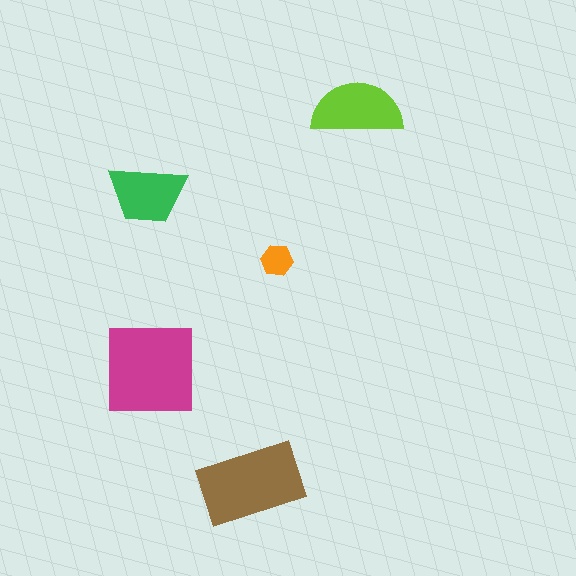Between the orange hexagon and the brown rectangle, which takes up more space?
The brown rectangle.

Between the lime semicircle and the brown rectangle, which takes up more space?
The brown rectangle.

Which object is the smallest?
The orange hexagon.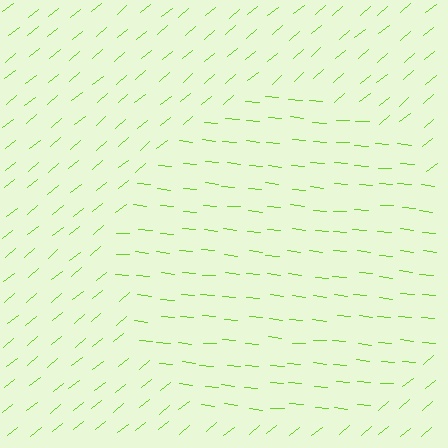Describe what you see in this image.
The image is filled with small lime line segments. A circle region in the image has lines oriented differently from the surrounding lines, creating a visible texture boundary.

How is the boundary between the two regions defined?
The boundary is defined purely by a change in line orientation (approximately 45 degrees difference). All lines are the same color and thickness.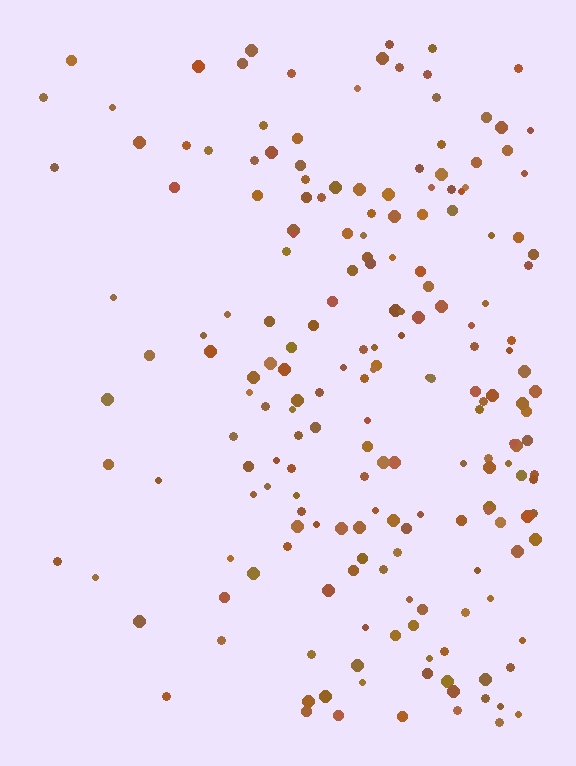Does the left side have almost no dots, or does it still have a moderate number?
Still a moderate number, just noticeably fewer than the right.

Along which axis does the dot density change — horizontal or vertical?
Horizontal.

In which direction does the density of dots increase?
From left to right, with the right side densest.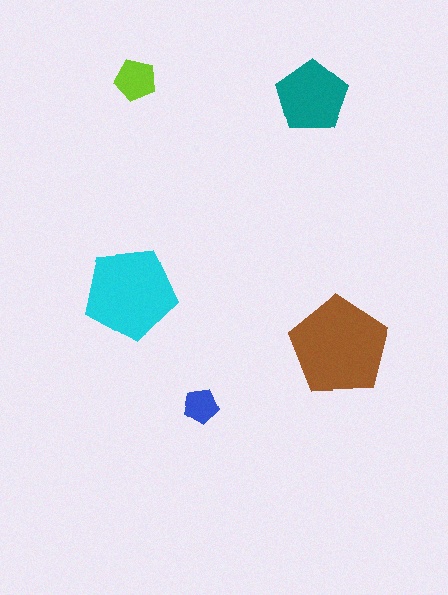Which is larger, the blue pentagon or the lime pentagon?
The lime one.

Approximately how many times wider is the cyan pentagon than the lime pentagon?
About 2 times wider.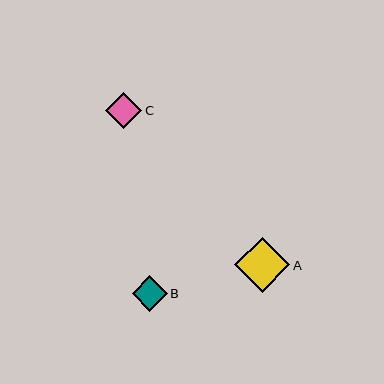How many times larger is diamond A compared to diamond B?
Diamond A is approximately 1.6 times the size of diamond B.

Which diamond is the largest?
Diamond A is the largest with a size of approximately 55 pixels.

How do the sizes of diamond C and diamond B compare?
Diamond C and diamond B are approximately the same size.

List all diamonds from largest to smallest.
From largest to smallest: A, C, B.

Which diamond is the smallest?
Diamond B is the smallest with a size of approximately 35 pixels.